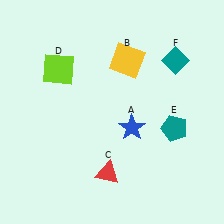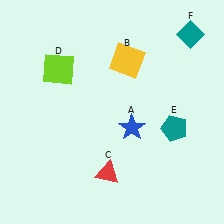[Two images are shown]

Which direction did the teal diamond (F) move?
The teal diamond (F) moved up.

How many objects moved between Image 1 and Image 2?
1 object moved between the two images.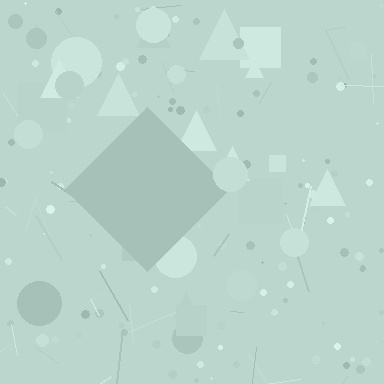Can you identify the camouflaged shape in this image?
The camouflaged shape is a diamond.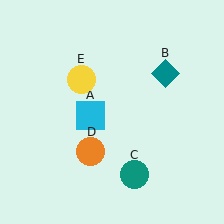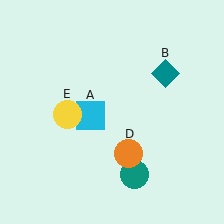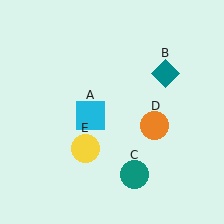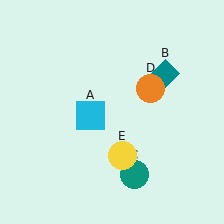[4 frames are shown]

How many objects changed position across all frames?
2 objects changed position: orange circle (object D), yellow circle (object E).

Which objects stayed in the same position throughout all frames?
Cyan square (object A) and teal diamond (object B) and teal circle (object C) remained stationary.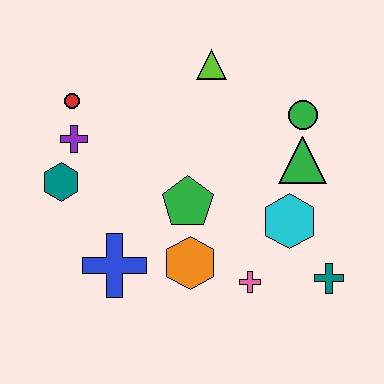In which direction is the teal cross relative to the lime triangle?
The teal cross is below the lime triangle.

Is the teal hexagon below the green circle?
Yes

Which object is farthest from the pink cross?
The red circle is farthest from the pink cross.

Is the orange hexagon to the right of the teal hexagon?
Yes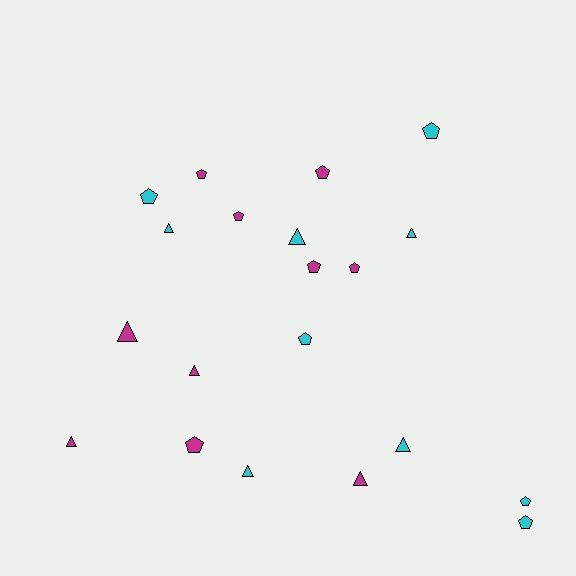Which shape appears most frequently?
Pentagon, with 11 objects.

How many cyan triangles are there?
There are 5 cyan triangles.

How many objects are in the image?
There are 20 objects.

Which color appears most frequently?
Magenta, with 10 objects.